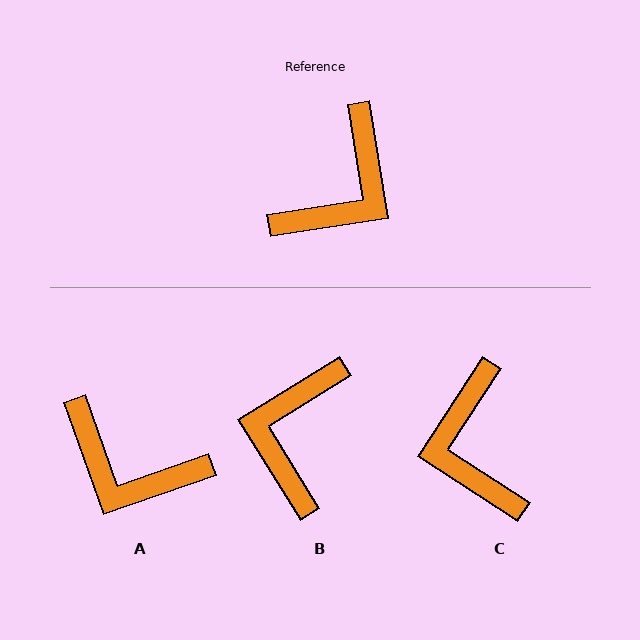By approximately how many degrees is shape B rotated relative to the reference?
Approximately 157 degrees clockwise.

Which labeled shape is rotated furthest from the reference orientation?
B, about 157 degrees away.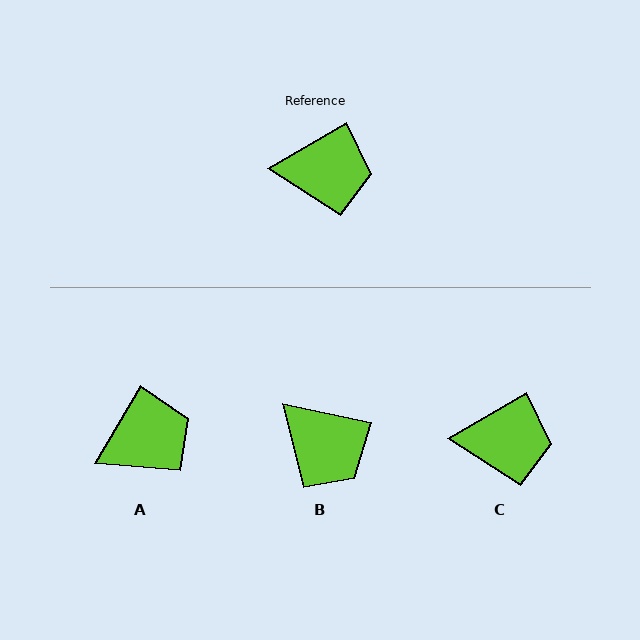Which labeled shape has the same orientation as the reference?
C.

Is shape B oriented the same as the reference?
No, it is off by about 43 degrees.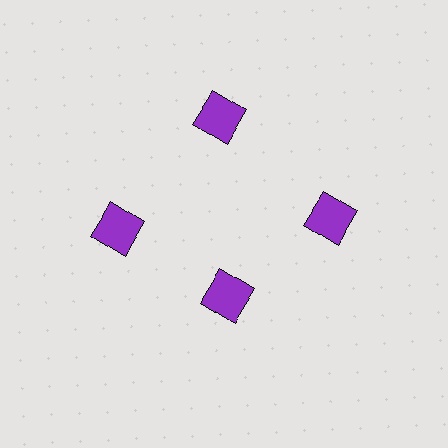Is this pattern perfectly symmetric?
No. The 4 purple squares are arranged in a ring, but one element near the 6 o'clock position is pulled inward toward the center, breaking the 4-fold rotational symmetry.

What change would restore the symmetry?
The symmetry would be restored by moving it outward, back onto the ring so that all 4 squares sit at equal angles and equal distance from the center.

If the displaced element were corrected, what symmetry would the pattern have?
It would have 4-fold rotational symmetry — the pattern would map onto itself every 90 degrees.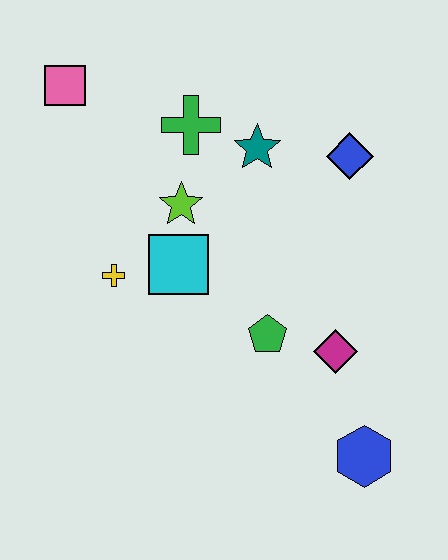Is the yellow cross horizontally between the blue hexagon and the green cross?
No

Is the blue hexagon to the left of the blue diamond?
No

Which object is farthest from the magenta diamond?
The pink square is farthest from the magenta diamond.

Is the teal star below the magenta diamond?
No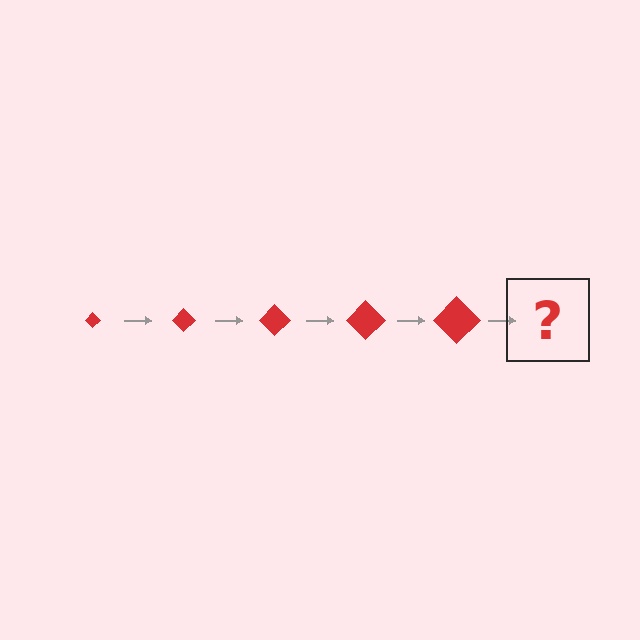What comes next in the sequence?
The next element should be a red diamond, larger than the previous one.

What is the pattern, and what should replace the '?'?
The pattern is that the diamond gets progressively larger each step. The '?' should be a red diamond, larger than the previous one.